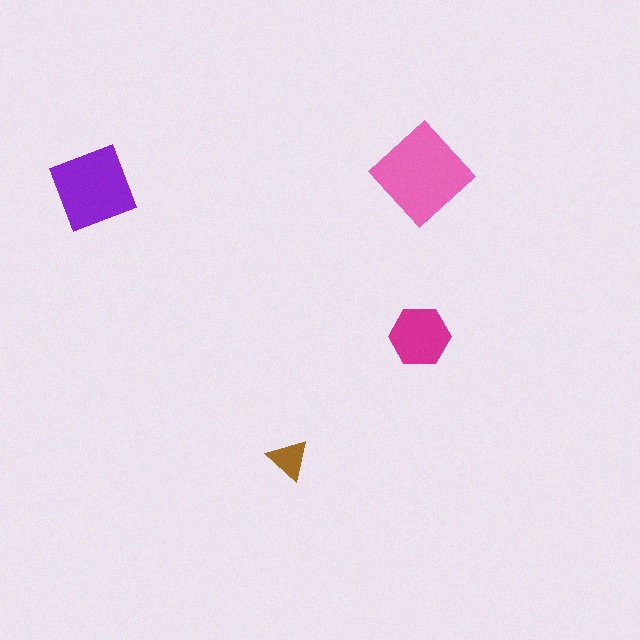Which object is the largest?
The pink diamond.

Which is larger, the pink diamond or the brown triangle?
The pink diamond.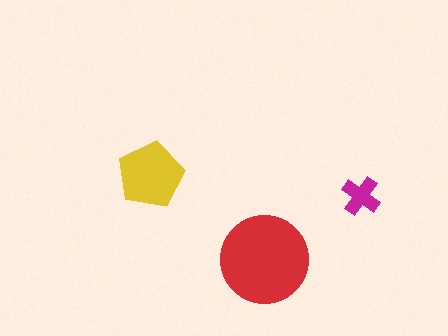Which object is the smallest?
The magenta cross.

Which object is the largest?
The red circle.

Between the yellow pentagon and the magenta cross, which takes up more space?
The yellow pentagon.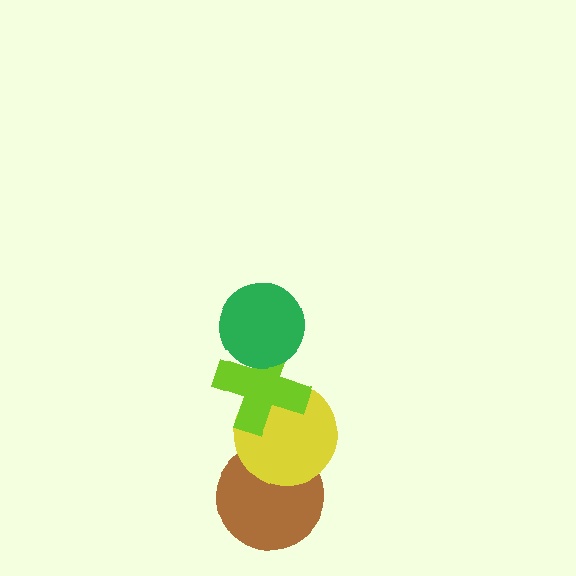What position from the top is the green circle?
The green circle is 1st from the top.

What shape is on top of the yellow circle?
The lime cross is on top of the yellow circle.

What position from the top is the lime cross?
The lime cross is 2nd from the top.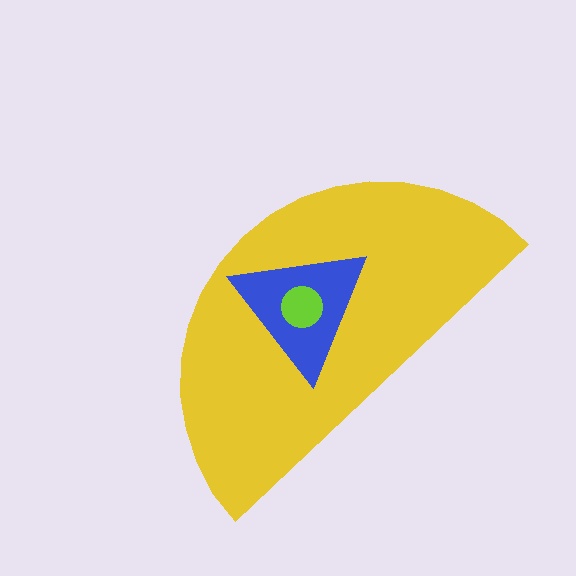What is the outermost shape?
The yellow semicircle.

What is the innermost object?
The lime circle.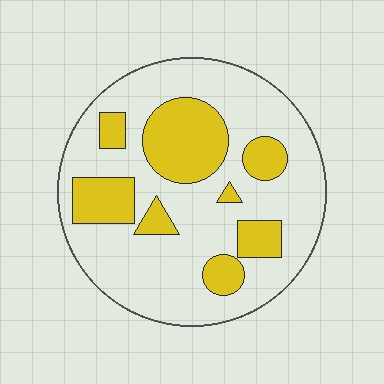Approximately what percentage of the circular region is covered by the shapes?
Approximately 30%.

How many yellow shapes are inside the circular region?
8.